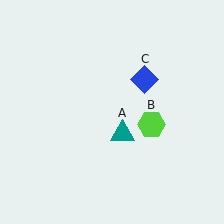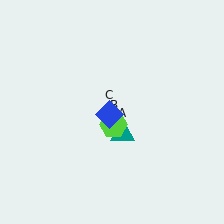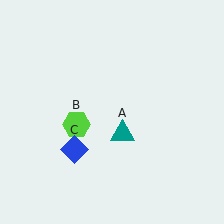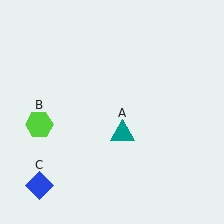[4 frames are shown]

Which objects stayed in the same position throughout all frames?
Teal triangle (object A) remained stationary.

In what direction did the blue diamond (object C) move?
The blue diamond (object C) moved down and to the left.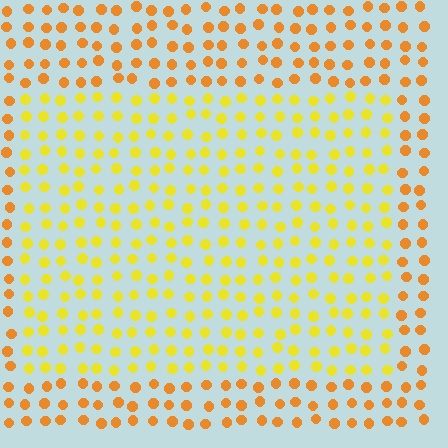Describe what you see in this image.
The image is filled with small orange elements in a uniform arrangement. A rectangle-shaped region is visible where the elements are tinted to a slightly different hue, forming a subtle color boundary.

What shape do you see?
I see a rectangle.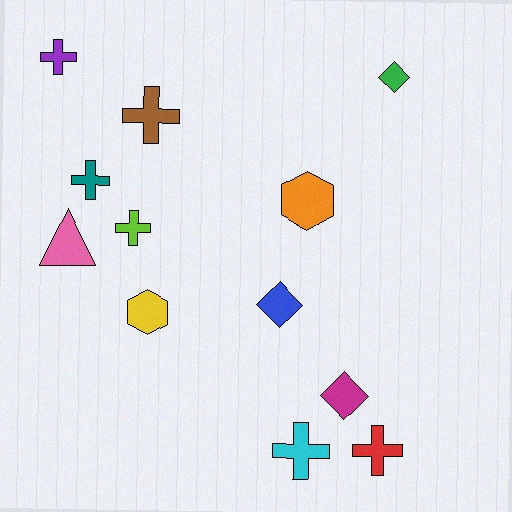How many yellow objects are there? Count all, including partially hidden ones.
There is 1 yellow object.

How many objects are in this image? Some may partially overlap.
There are 12 objects.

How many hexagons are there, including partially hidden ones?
There are 2 hexagons.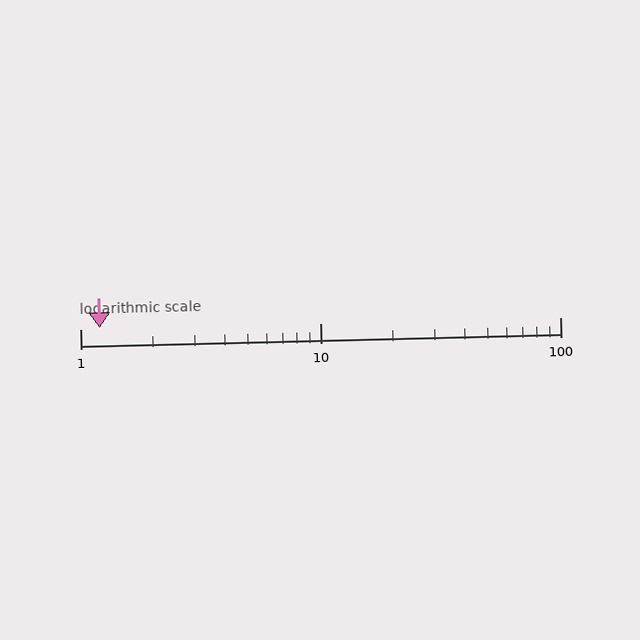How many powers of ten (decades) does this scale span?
The scale spans 2 decades, from 1 to 100.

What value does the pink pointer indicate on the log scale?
The pointer indicates approximately 1.2.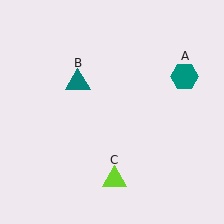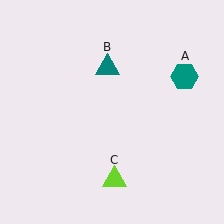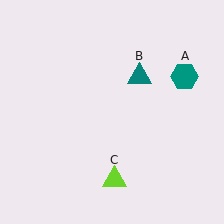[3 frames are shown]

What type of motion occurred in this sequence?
The teal triangle (object B) rotated clockwise around the center of the scene.